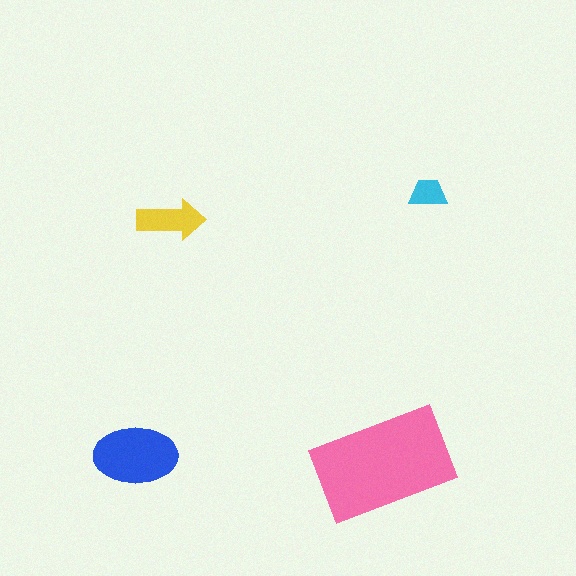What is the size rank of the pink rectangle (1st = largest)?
1st.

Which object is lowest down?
The pink rectangle is bottommost.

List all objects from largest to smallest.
The pink rectangle, the blue ellipse, the yellow arrow, the cyan trapezoid.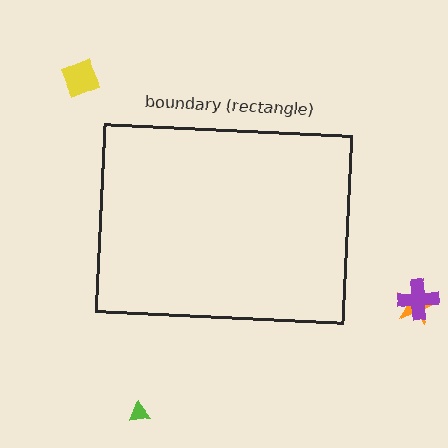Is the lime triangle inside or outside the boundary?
Outside.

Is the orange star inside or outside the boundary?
Outside.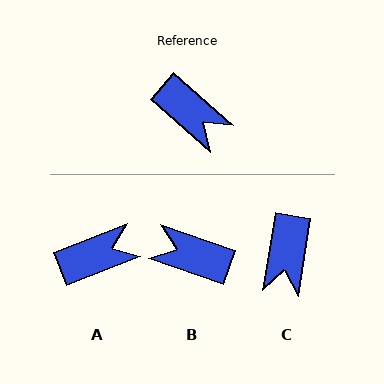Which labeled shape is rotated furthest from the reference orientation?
B, about 158 degrees away.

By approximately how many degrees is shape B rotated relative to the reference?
Approximately 158 degrees clockwise.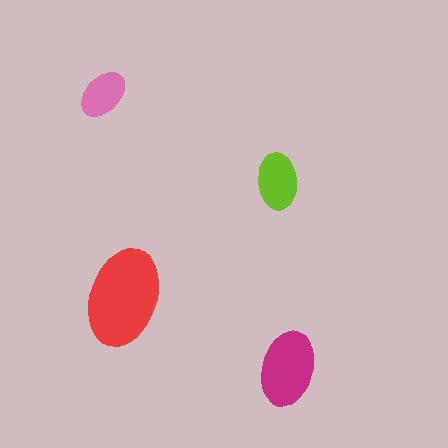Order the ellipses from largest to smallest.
the red one, the magenta one, the lime one, the pink one.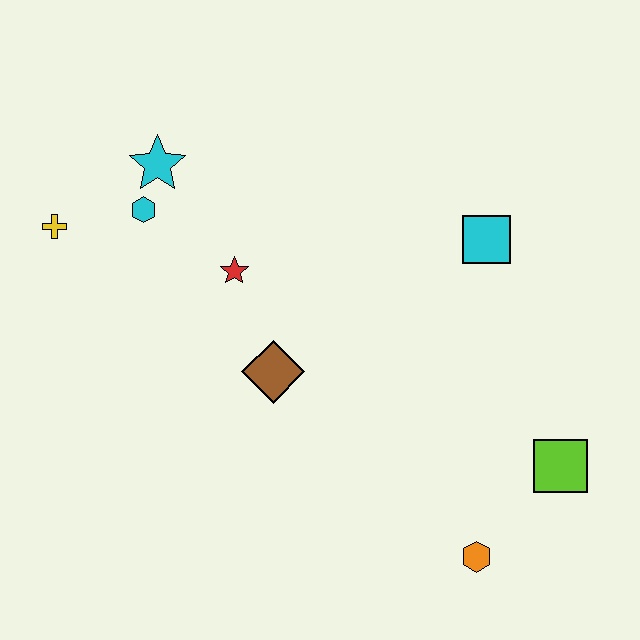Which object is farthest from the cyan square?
The yellow cross is farthest from the cyan square.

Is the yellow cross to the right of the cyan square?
No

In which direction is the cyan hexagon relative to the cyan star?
The cyan hexagon is below the cyan star.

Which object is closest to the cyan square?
The lime square is closest to the cyan square.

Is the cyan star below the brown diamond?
No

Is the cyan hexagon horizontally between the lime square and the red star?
No